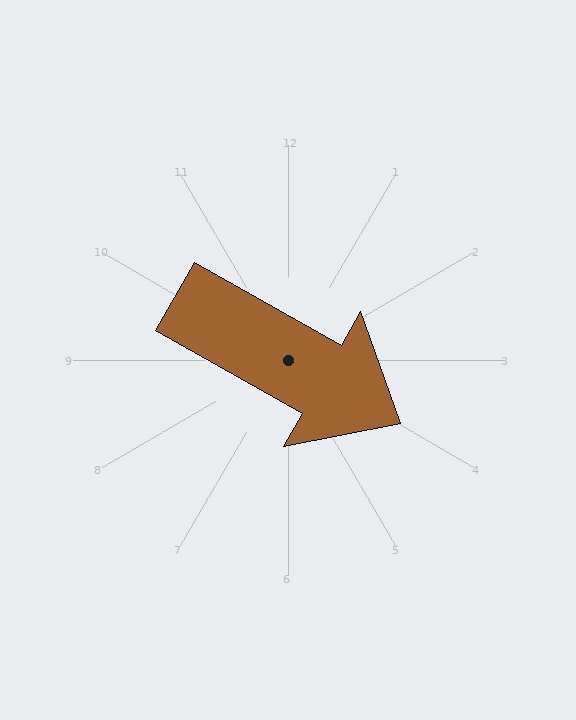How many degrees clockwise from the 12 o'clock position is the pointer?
Approximately 119 degrees.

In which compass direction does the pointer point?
Southeast.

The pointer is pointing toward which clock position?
Roughly 4 o'clock.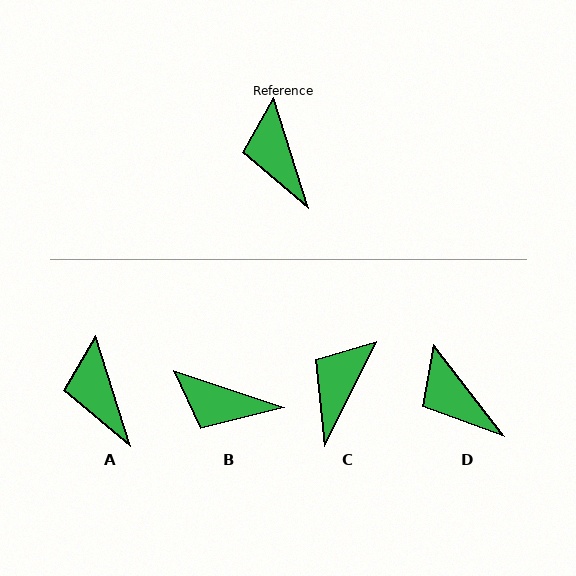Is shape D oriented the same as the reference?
No, it is off by about 20 degrees.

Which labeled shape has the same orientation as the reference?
A.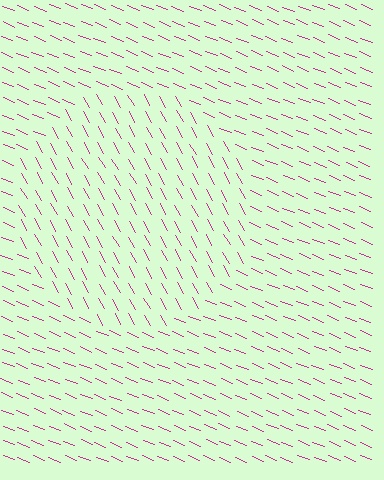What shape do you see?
I see a circle.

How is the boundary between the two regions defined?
The boundary is defined purely by a change in line orientation (approximately 39 degrees difference). All lines are the same color and thickness.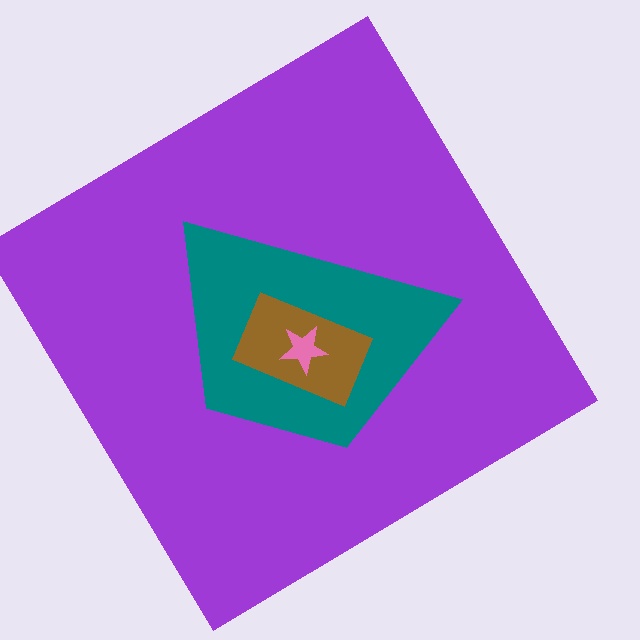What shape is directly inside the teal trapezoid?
The brown rectangle.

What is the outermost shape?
The purple diamond.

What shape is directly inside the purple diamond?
The teal trapezoid.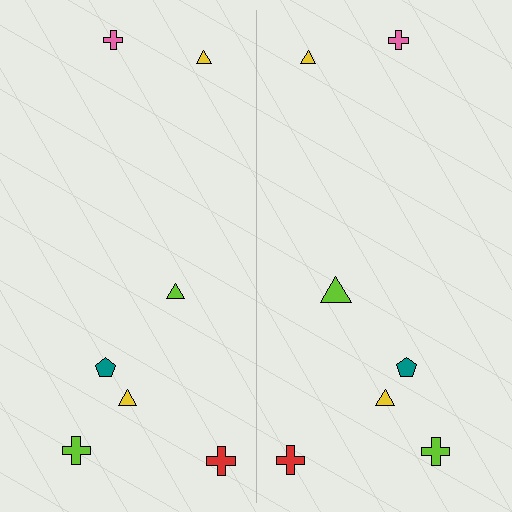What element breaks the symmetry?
The lime triangle on the right side has a different size than its mirror counterpart.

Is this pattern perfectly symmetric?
No, the pattern is not perfectly symmetric. The lime triangle on the right side has a different size than its mirror counterpart.